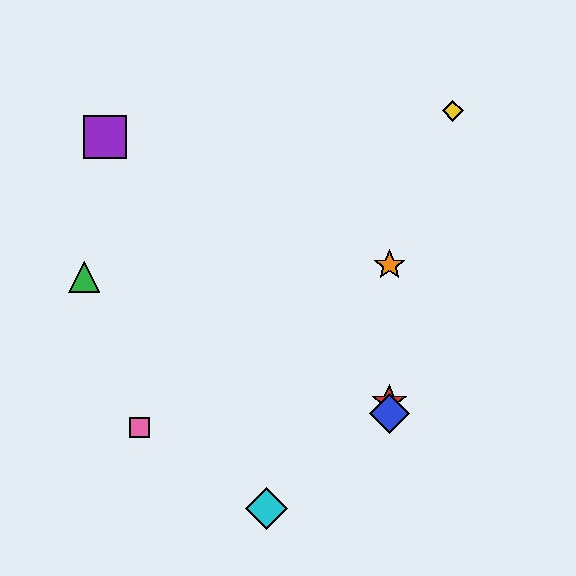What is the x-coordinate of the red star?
The red star is at x≈389.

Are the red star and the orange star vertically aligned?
Yes, both are at x≈389.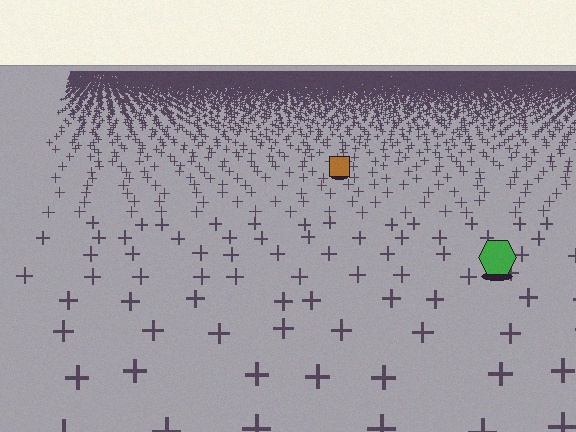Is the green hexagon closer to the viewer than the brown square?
Yes. The green hexagon is closer — you can tell from the texture gradient: the ground texture is coarser near it.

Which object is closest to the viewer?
The green hexagon is closest. The texture marks near it are larger and more spread out.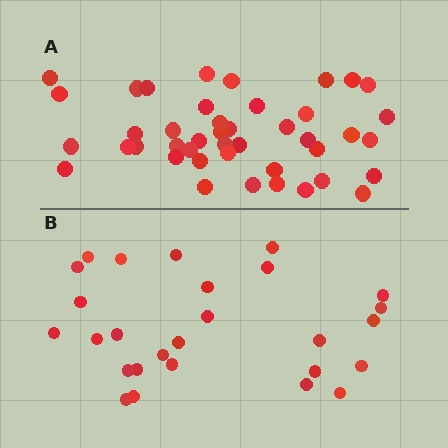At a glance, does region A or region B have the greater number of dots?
Region A (the top region) has more dots.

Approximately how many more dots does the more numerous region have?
Region A has approximately 15 more dots than region B.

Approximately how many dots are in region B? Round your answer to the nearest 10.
About 30 dots. (The exact count is 27, which rounds to 30.)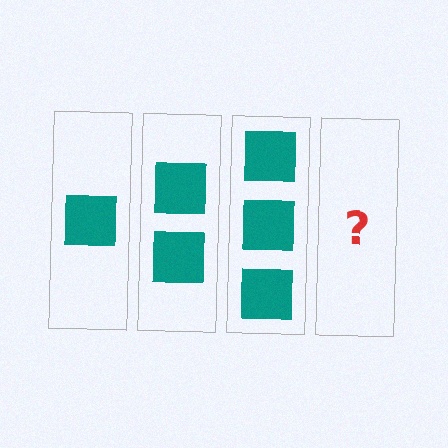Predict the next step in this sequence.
The next step is 4 squares.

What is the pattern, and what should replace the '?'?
The pattern is that each step adds one more square. The '?' should be 4 squares.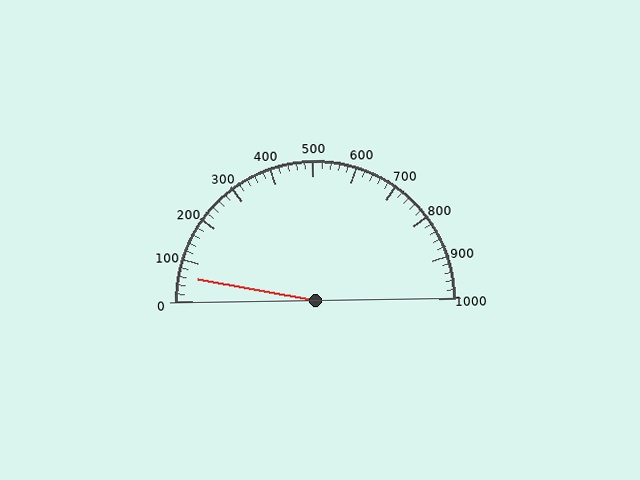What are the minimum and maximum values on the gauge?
The gauge ranges from 0 to 1000.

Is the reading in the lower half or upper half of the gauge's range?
The reading is in the lower half of the range (0 to 1000).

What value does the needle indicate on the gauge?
The needle indicates approximately 60.